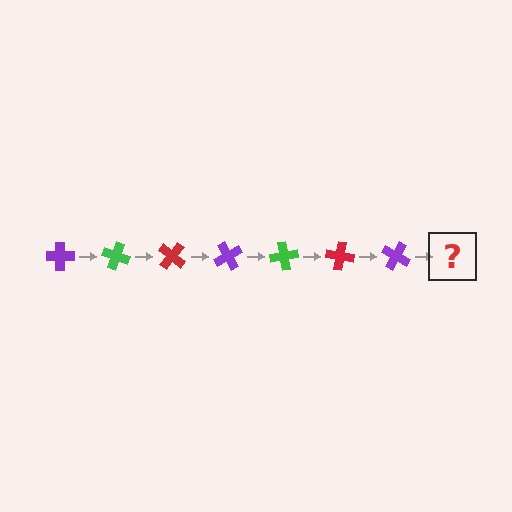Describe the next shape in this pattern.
It should be a green cross, rotated 140 degrees from the start.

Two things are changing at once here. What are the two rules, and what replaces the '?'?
The two rules are that it rotates 20 degrees each step and the color cycles through purple, green, and red. The '?' should be a green cross, rotated 140 degrees from the start.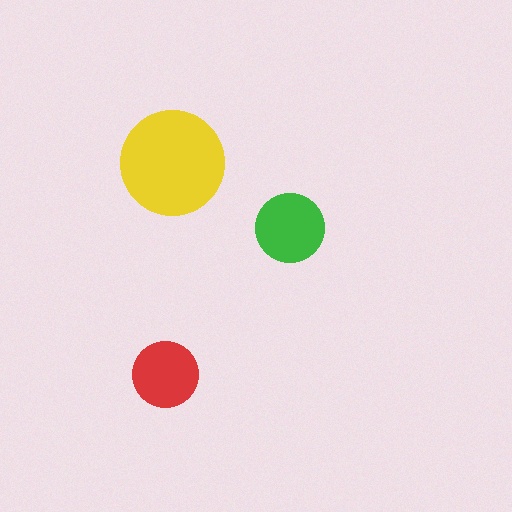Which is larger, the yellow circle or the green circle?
The yellow one.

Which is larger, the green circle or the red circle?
The green one.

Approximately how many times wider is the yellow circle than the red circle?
About 1.5 times wider.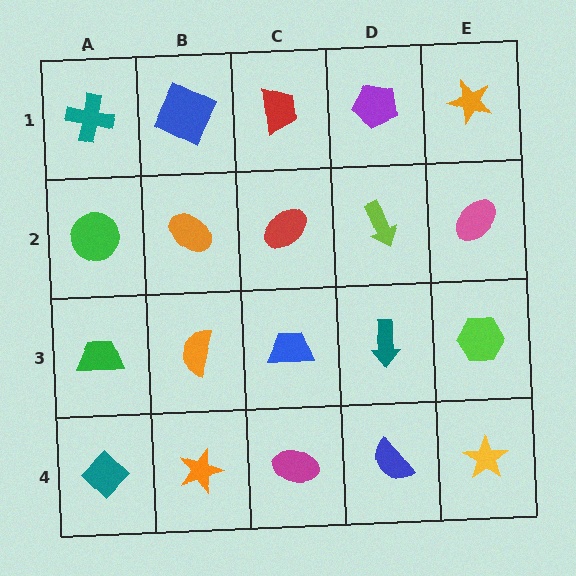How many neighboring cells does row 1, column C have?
3.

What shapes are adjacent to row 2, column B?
A blue square (row 1, column B), an orange semicircle (row 3, column B), a green circle (row 2, column A), a red ellipse (row 2, column C).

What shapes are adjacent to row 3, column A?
A green circle (row 2, column A), a teal diamond (row 4, column A), an orange semicircle (row 3, column B).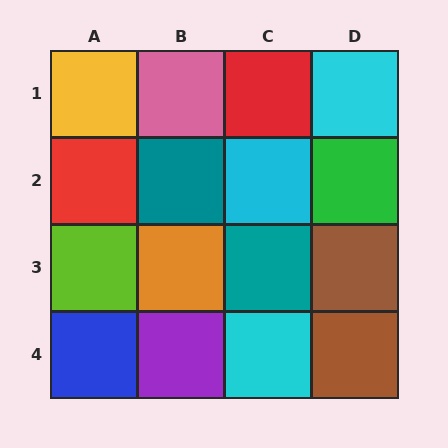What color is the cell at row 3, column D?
Brown.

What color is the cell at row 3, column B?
Orange.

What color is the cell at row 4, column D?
Brown.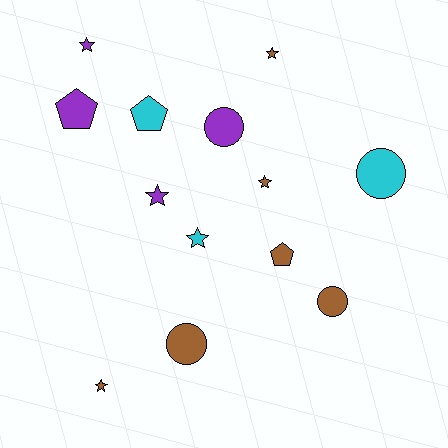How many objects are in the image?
There are 13 objects.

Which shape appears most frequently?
Star, with 6 objects.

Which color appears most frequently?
Brown, with 6 objects.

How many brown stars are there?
There are 3 brown stars.